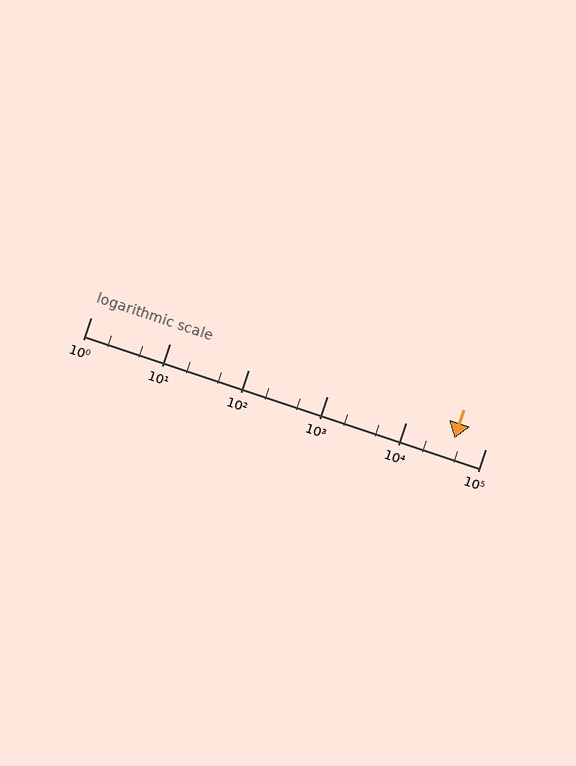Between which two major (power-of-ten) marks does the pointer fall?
The pointer is between 10000 and 100000.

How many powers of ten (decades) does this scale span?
The scale spans 5 decades, from 1 to 100000.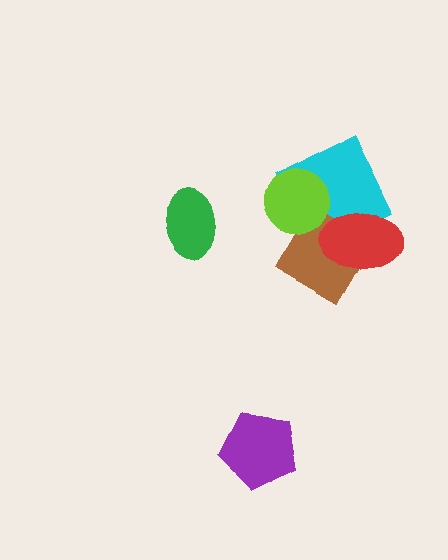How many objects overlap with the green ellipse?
0 objects overlap with the green ellipse.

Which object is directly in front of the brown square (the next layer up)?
The lime circle is directly in front of the brown square.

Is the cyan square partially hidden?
Yes, it is partially covered by another shape.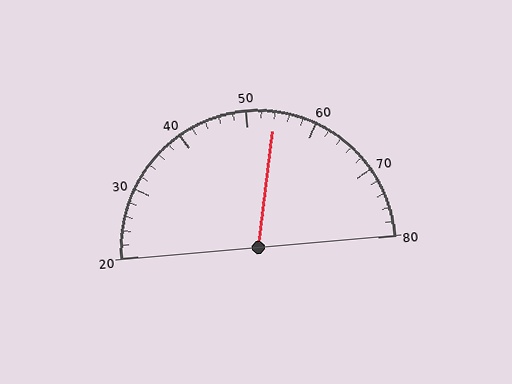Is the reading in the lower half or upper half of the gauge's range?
The reading is in the upper half of the range (20 to 80).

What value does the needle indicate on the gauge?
The needle indicates approximately 54.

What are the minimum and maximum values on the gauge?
The gauge ranges from 20 to 80.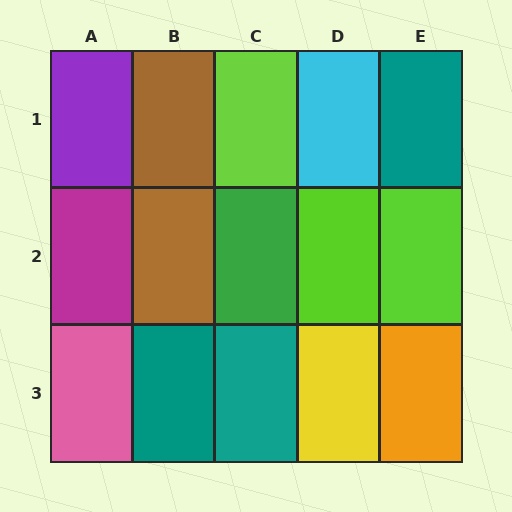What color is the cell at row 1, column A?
Purple.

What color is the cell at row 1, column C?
Lime.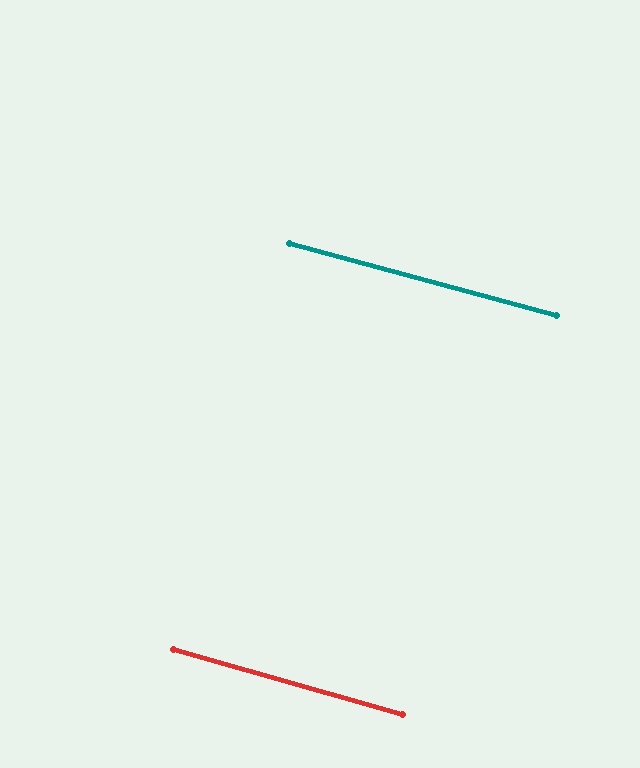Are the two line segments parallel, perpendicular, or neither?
Parallel — their directions differ by only 0.7°.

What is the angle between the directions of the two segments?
Approximately 1 degree.